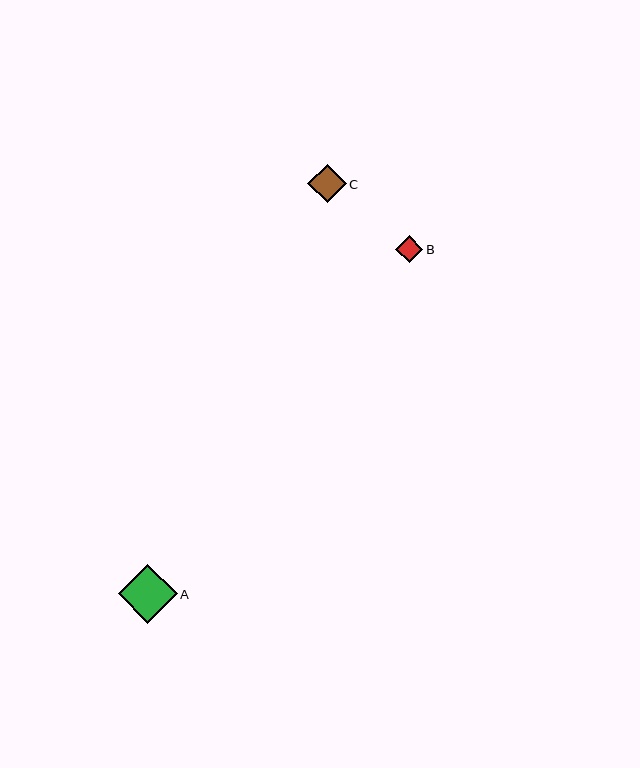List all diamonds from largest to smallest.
From largest to smallest: A, C, B.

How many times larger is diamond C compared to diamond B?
Diamond C is approximately 1.4 times the size of diamond B.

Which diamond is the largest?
Diamond A is the largest with a size of approximately 59 pixels.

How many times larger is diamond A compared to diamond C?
Diamond A is approximately 1.5 times the size of diamond C.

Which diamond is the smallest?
Diamond B is the smallest with a size of approximately 27 pixels.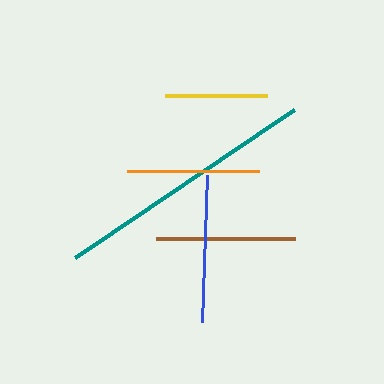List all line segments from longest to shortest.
From longest to shortest: teal, blue, brown, orange, yellow.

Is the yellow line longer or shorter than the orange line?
The orange line is longer than the yellow line.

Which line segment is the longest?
The teal line is the longest at approximately 265 pixels.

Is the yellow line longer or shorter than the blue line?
The blue line is longer than the yellow line.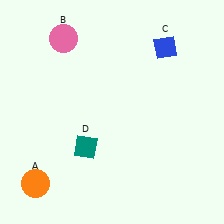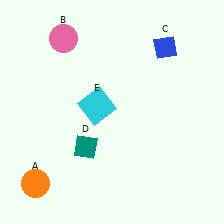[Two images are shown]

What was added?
A cyan square (E) was added in Image 2.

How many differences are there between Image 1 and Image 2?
There is 1 difference between the two images.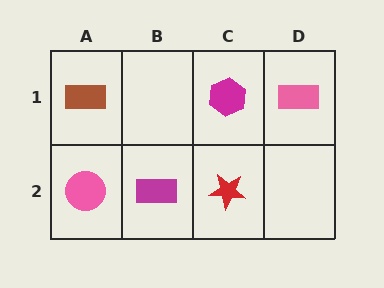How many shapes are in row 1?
3 shapes.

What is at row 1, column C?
A magenta hexagon.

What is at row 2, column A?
A pink circle.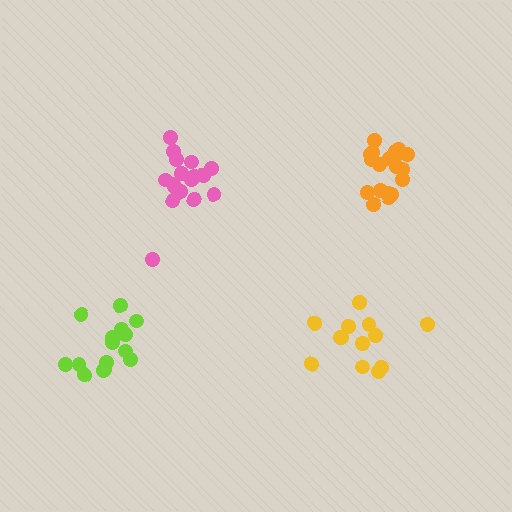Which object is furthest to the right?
The orange cluster is rightmost.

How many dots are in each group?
Group 1: 13 dots, Group 2: 19 dots, Group 3: 15 dots, Group 4: 17 dots (64 total).